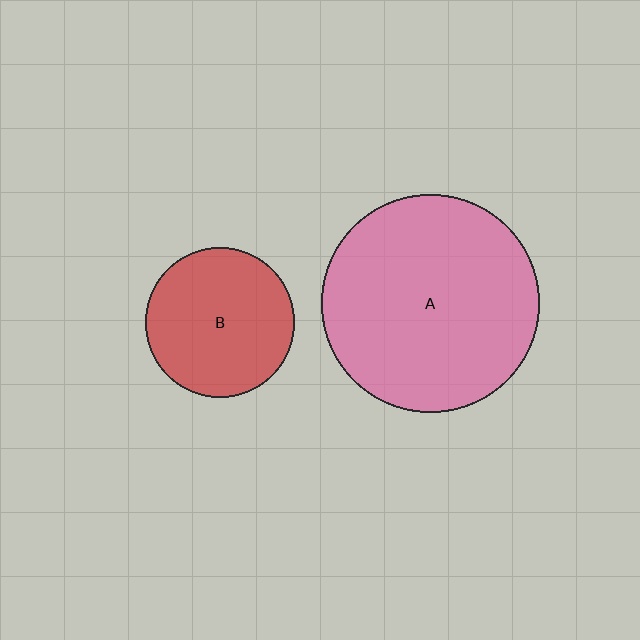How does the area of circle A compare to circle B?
Approximately 2.1 times.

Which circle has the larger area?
Circle A (pink).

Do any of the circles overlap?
No, none of the circles overlap.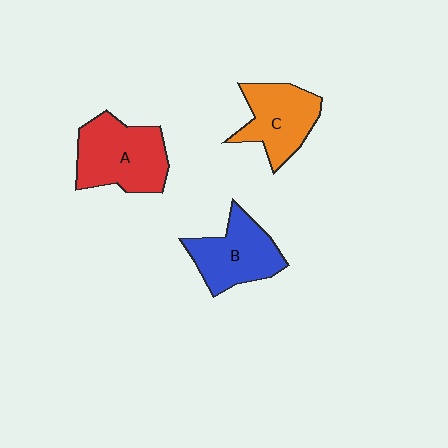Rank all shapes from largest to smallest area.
From largest to smallest: A (red), B (blue), C (orange).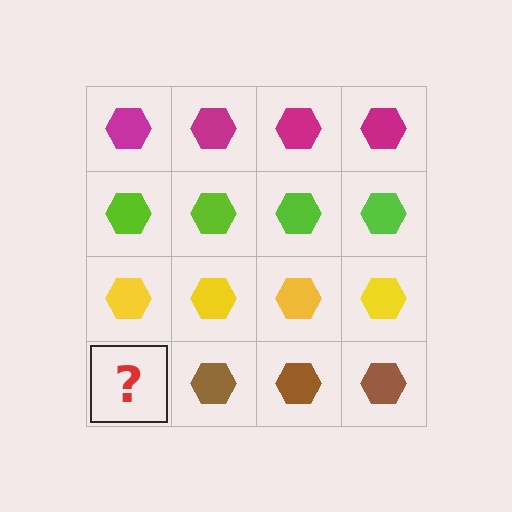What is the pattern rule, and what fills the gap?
The rule is that each row has a consistent color. The gap should be filled with a brown hexagon.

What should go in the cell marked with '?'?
The missing cell should contain a brown hexagon.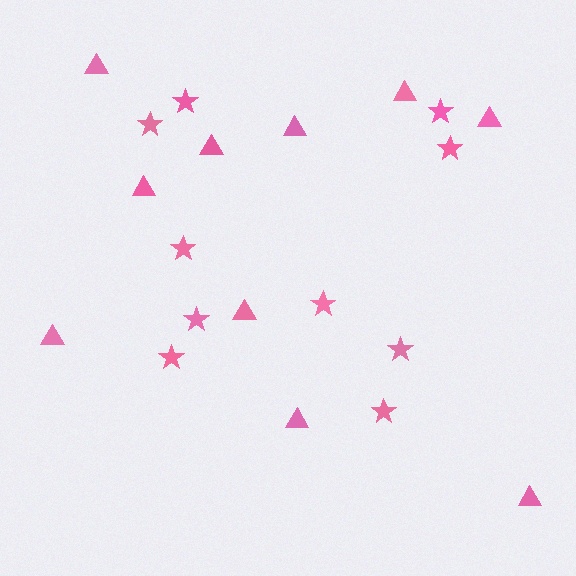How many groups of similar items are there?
There are 2 groups: one group of triangles (10) and one group of stars (10).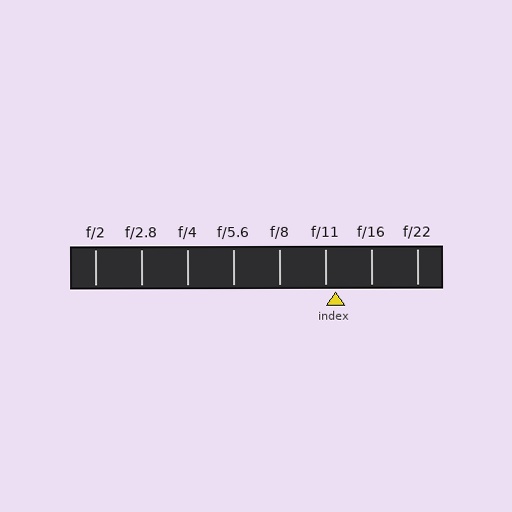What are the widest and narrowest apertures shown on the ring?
The widest aperture shown is f/2 and the narrowest is f/22.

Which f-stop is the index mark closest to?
The index mark is closest to f/11.